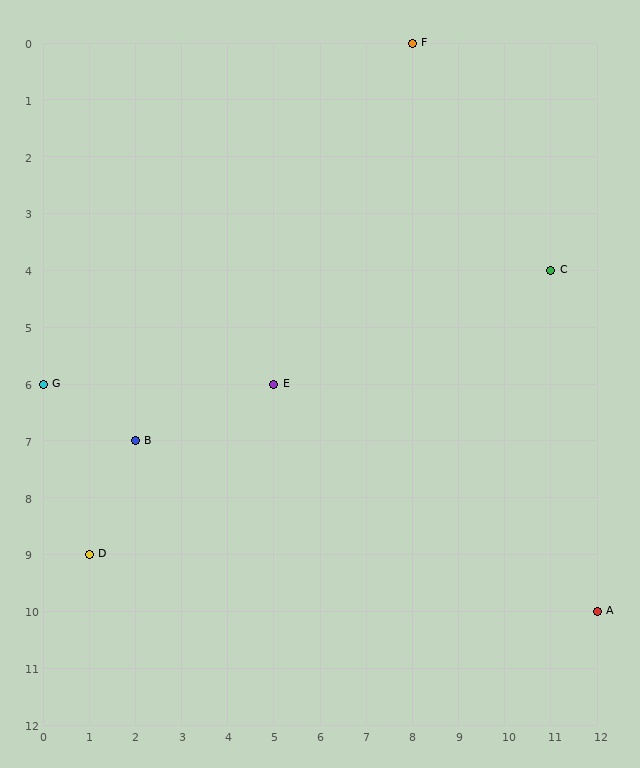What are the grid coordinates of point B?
Point B is at grid coordinates (2, 7).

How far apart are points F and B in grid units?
Points F and B are 6 columns and 7 rows apart (about 9.2 grid units diagonally).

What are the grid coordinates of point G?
Point G is at grid coordinates (0, 6).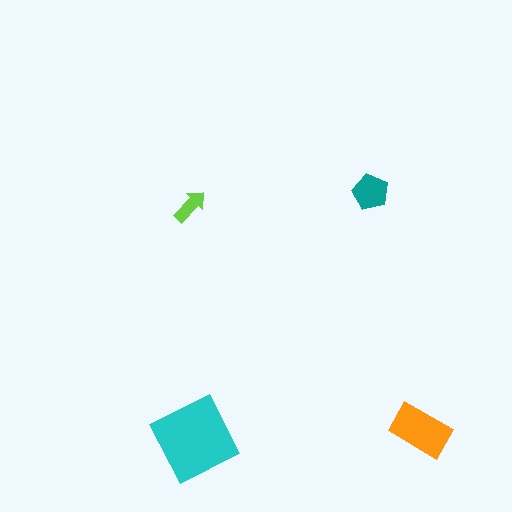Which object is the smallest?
The lime arrow.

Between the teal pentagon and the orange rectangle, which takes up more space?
The orange rectangle.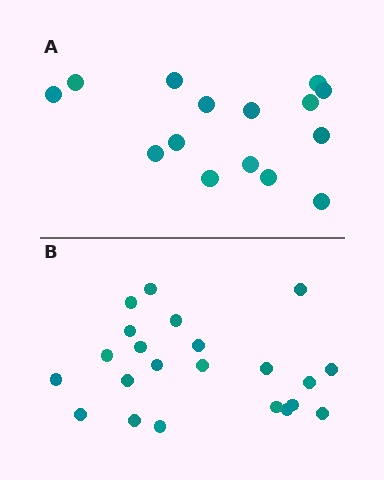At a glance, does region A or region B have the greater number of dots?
Region B (the bottom region) has more dots.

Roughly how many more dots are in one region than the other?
Region B has roughly 8 or so more dots than region A.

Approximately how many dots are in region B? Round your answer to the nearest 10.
About 20 dots. (The exact count is 22, which rounds to 20.)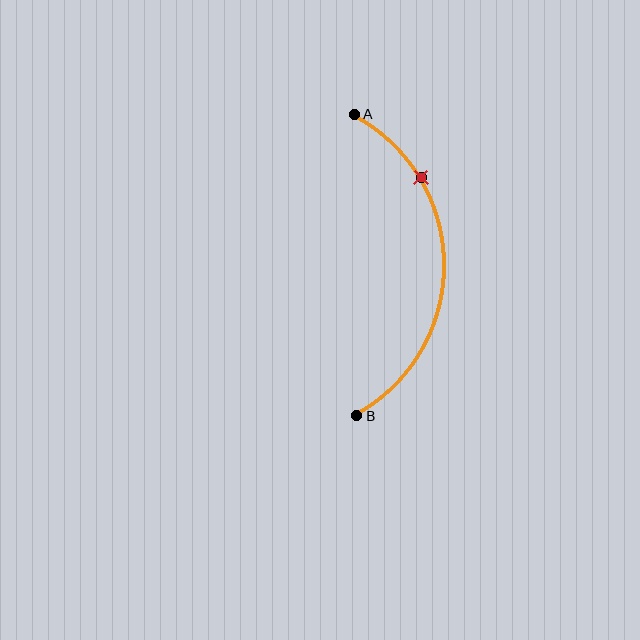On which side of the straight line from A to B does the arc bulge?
The arc bulges to the right of the straight line connecting A and B.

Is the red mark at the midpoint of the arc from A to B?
No. The red mark lies on the arc but is closer to endpoint A. The arc midpoint would be at the point on the curve equidistant along the arc from both A and B.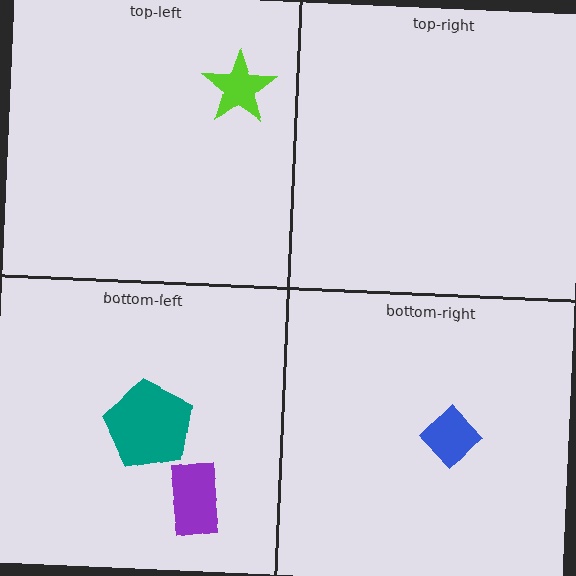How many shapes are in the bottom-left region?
2.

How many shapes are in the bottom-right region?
1.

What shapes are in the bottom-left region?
The teal pentagon, the purple rectangle.